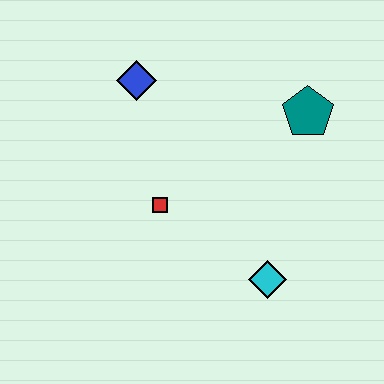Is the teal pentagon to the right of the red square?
Yes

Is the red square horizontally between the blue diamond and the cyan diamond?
Yes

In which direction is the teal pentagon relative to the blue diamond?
The teal pentagon is to the right of the blue diamond.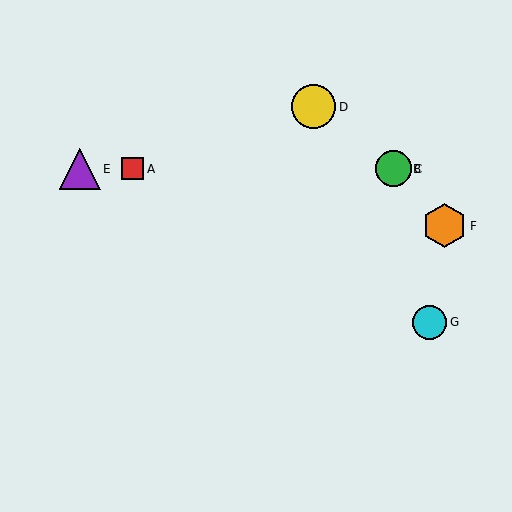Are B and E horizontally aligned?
Yes, both are at y≈169.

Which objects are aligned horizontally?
Objects A, B, C, E are aligned horizontally.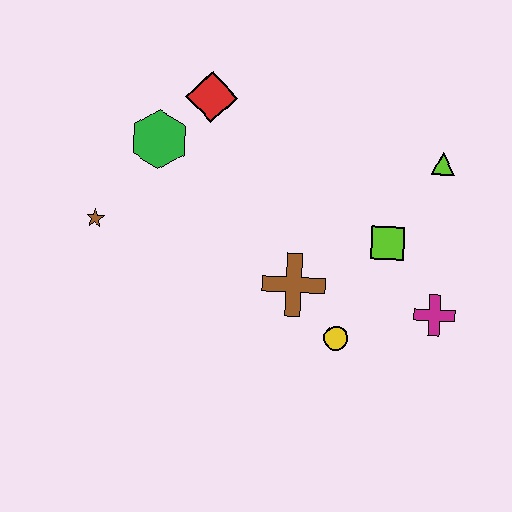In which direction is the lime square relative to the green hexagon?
The lime square is to the right of the green hexagon.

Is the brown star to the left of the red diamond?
Yes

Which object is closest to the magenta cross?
The lime square is closest to the magenta cross.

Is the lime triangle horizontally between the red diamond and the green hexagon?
No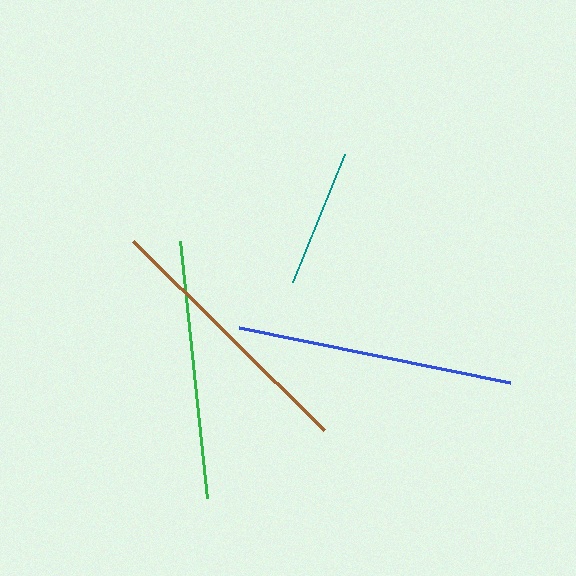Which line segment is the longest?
The blue line is the longest at approximately 277 pixels.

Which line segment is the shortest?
The teal line is the shortest at approximately 138 pixels.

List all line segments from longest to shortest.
From longest to shortest: blue, brown, green, teal.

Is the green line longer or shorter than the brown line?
The brown line is longer than the green line.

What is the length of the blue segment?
The blue segment is approximately 277 pixels long.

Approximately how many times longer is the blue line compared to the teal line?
The blue line is approximately 2.0 times the length of the teal line.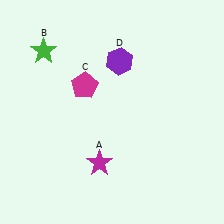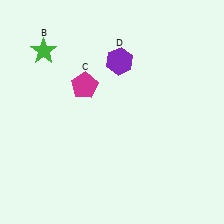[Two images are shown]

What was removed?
The magenta star (A) was removed in Image 2.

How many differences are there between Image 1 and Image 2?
There is 1 difference between the two images.